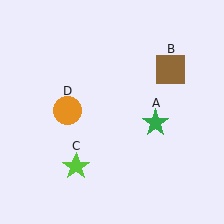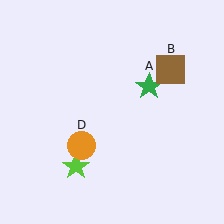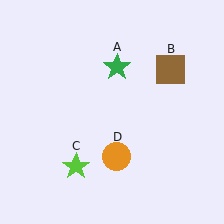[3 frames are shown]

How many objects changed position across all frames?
2 objects changed position: green star (object A), orange circle (object D).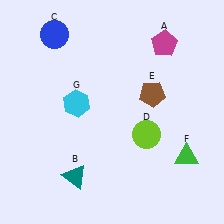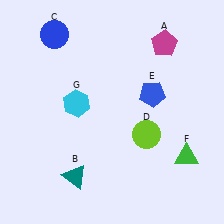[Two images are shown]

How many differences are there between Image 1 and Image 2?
There is 1 difference between the two images.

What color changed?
The pentagon (E) changed from brown in Image 1 to blue in Image 2.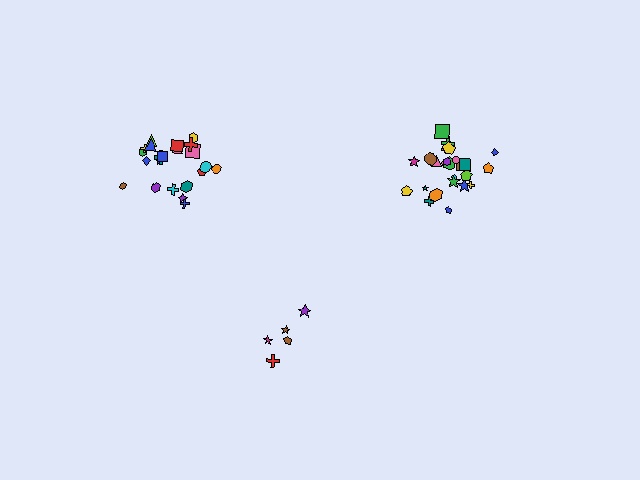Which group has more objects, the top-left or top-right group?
The top-right group.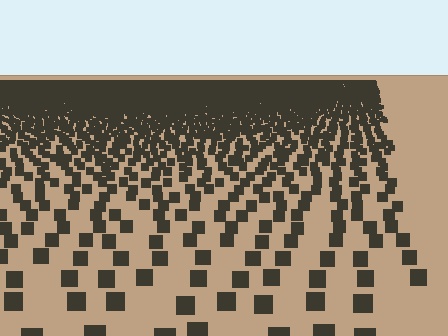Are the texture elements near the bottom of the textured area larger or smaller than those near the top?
Larger. Near the bottom, elements are closer to the viewer and appear at a bigger on-screen size.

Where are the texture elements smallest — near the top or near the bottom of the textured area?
Near the top.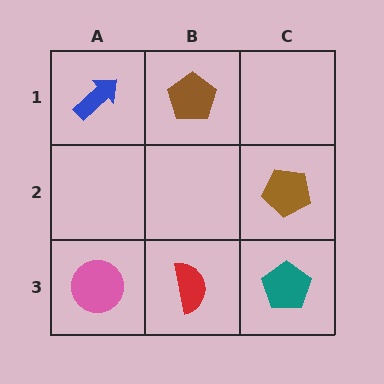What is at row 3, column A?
A pink circle.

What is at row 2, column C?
A brown pentagon.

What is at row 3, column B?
A red semicircle.